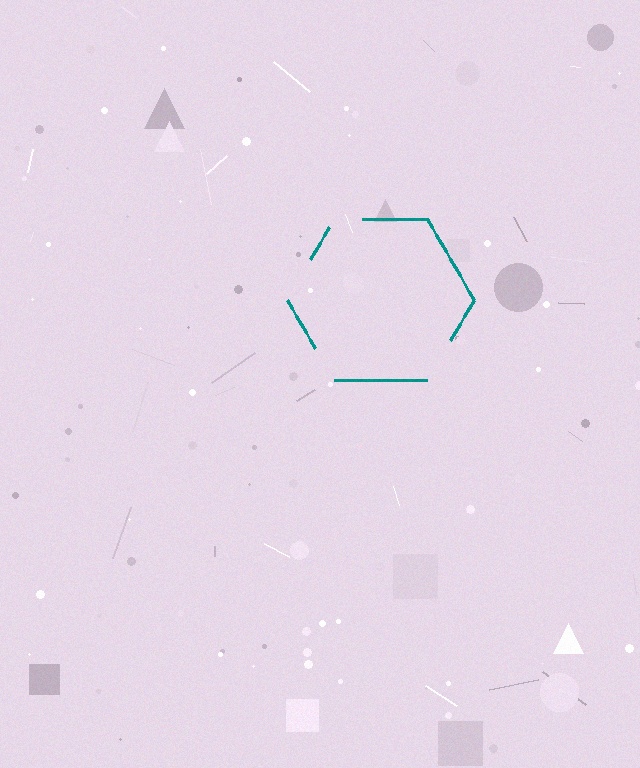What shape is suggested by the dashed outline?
The dashed outline suggests a hexagon.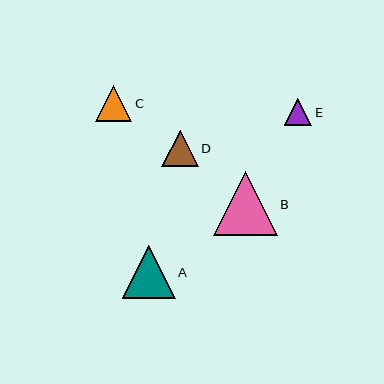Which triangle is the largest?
Triangle B is the largest with a size of approximately 64 pixels.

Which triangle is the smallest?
Triangle E is the smallest with a size of approximately 27 pixels.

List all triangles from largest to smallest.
From largest to smallest: B, A, D, C, E.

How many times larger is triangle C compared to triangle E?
Triangle C is approximately 1.3 times the size of triangle E.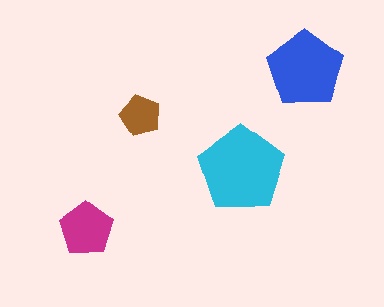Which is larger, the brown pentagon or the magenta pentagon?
The magenta one.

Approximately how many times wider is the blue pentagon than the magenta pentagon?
About 1.5 times wider.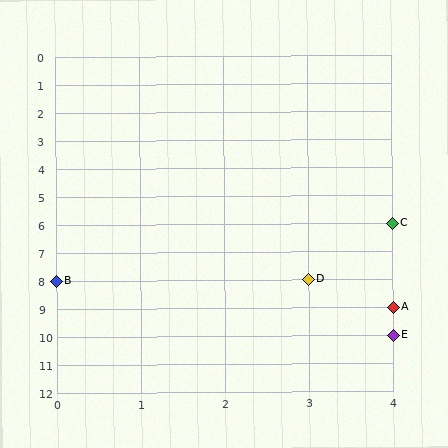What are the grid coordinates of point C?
Point C is at grid coordinates (4, 6).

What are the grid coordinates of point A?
Point A is at grid coordinates (4, 9).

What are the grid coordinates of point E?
Point E is at grid coordinates (4, 10).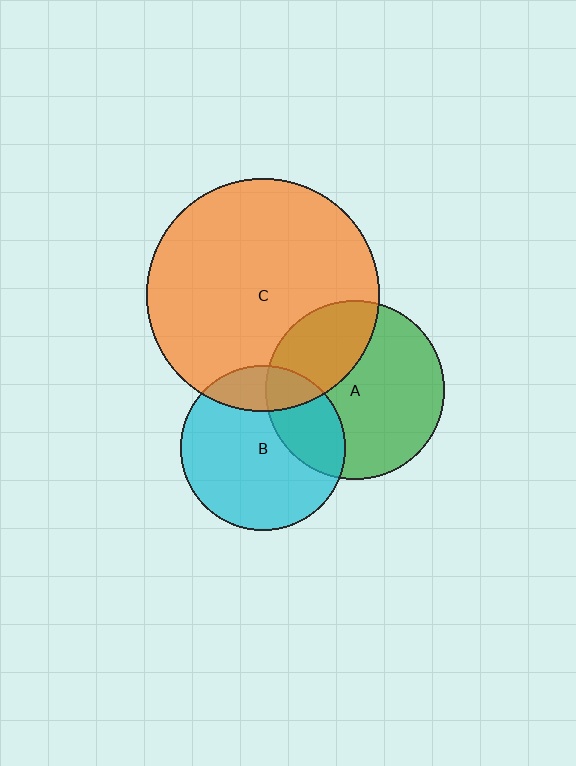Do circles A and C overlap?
Yes.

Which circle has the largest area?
Circle C (orange).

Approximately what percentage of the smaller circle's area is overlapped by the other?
Approximately 30%.